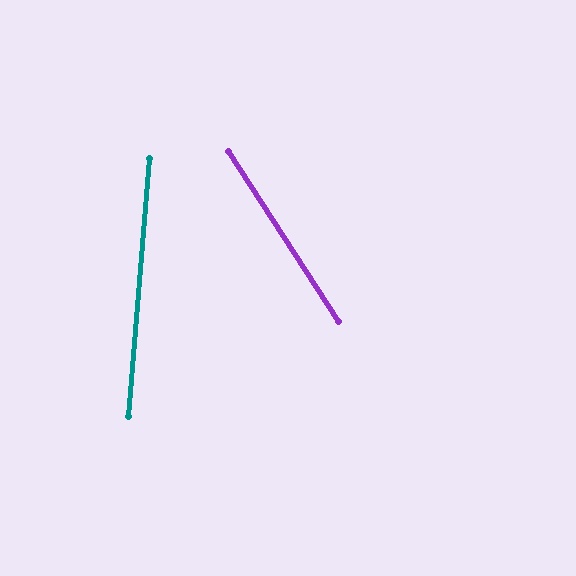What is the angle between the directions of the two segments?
Approximately 37 degrees.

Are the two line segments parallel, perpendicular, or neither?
Neither parallel nor perpendicular — they differ by about 37°.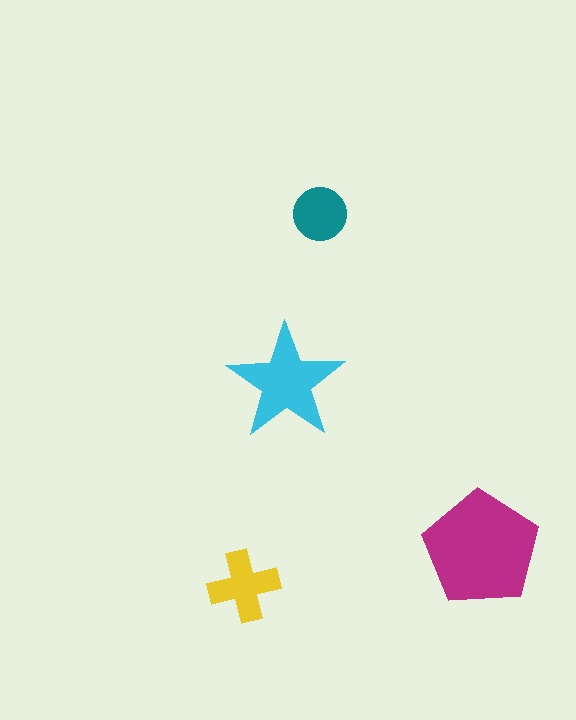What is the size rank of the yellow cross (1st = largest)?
3rd.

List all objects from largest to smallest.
The magenta pentagon, the cyan star, the yellow cross, the teal circle.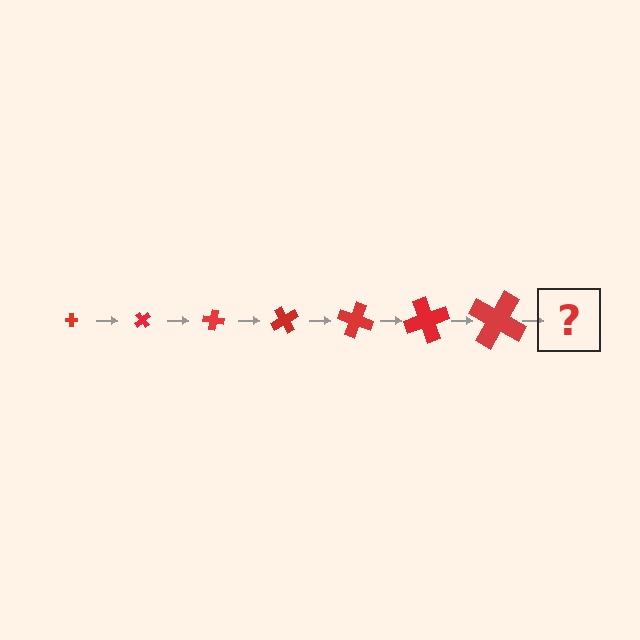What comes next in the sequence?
The next element should be a cross, larger than the previous one and rotated 350 degrees from the start.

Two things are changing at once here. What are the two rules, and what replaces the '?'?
The two rules are that the cross grows larger each step and it rotates 50 degrees each step. The '?' should be a cross, larger than the previous one and rotated 350 degrees from the start.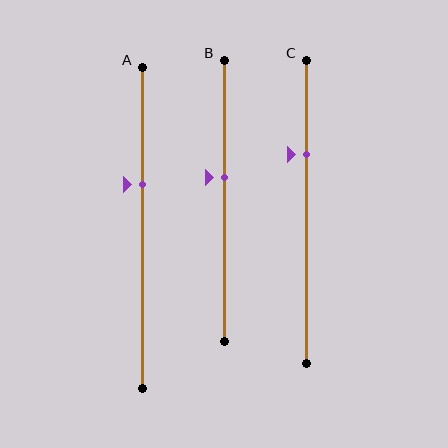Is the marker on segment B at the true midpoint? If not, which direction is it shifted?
No, the marker on segment B is shifted upward by about 8% of the segment length.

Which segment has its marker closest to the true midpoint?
Segment B has its marker closest to the true midpoint.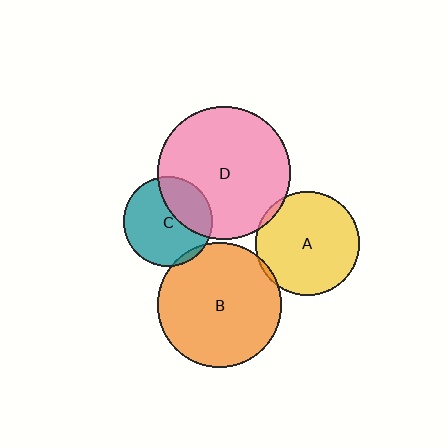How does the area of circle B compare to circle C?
Approximately 1.9 times.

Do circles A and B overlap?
Yes.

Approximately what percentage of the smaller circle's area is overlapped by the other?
Approximately 5%.